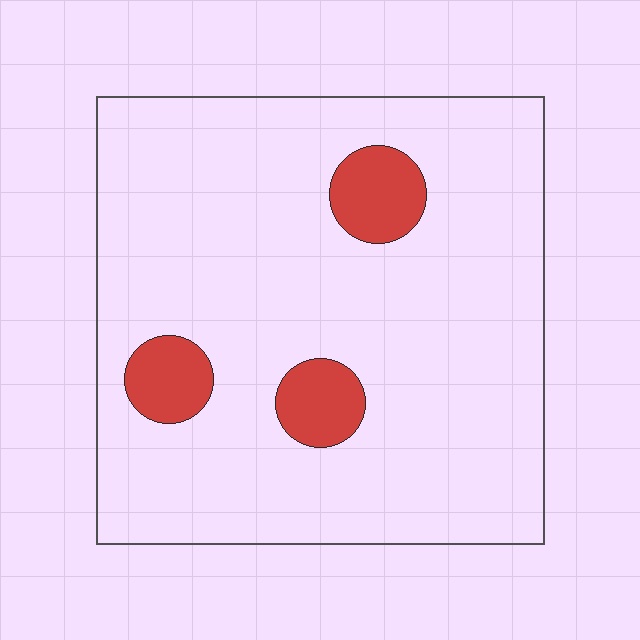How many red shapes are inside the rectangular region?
3.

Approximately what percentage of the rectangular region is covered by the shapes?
Approximately 10%.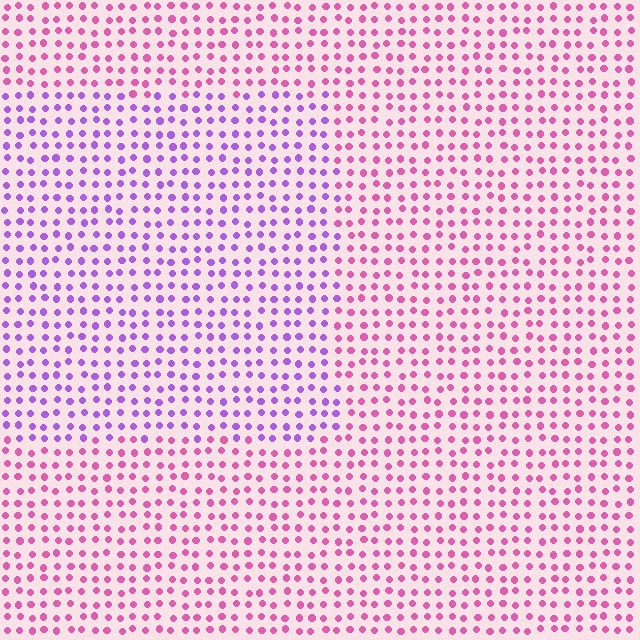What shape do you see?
I see a rectangle.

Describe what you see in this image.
The image is filled with small pink elements in a uniform arrangement. A rectangle-shaped region is visible where the elements are tinted to a slightly different hue, forming a subtle color boundary.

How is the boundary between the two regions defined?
The boundary is defined purely by a slight shift in hue (about 46 degrees). Spacing, size, and orientation are identical on both sides.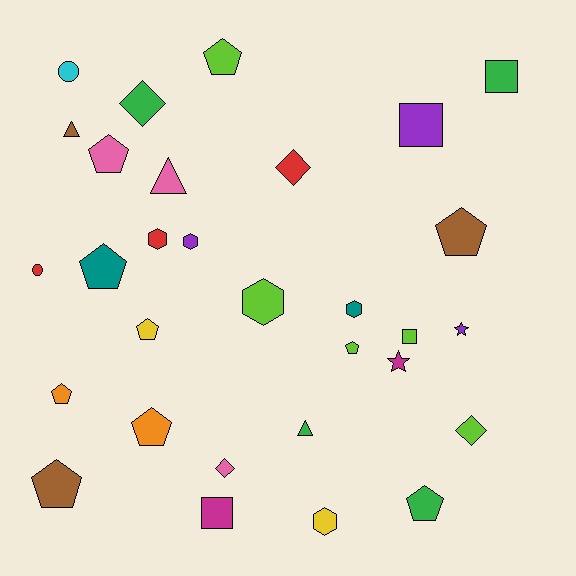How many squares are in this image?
There are 4 squares.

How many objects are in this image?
There are 30 objects.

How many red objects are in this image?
There are 3 red objects.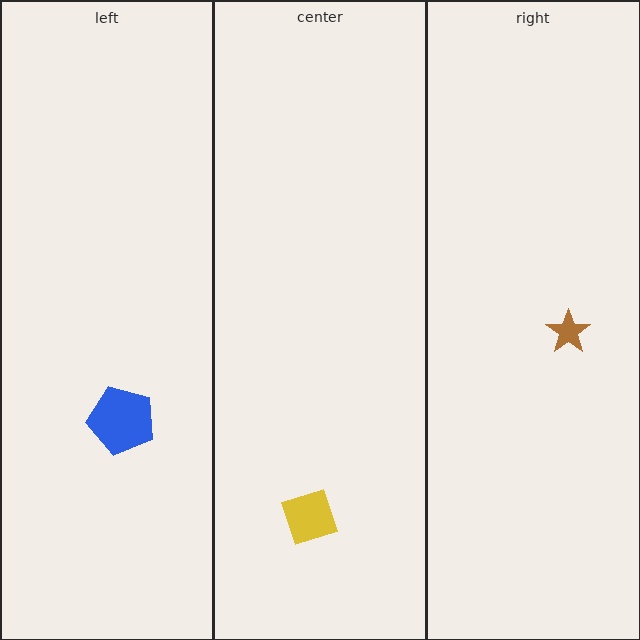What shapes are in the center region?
The yellow diamond.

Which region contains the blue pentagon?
The left region.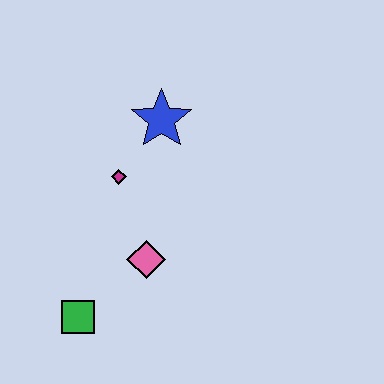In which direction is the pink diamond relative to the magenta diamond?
The pink diamond is below the magenta diamond.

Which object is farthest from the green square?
The blue star is farthest from the green square.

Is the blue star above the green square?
Yes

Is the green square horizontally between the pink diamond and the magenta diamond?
No